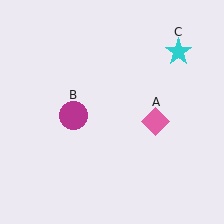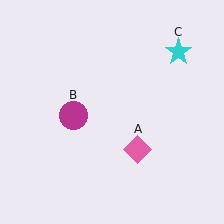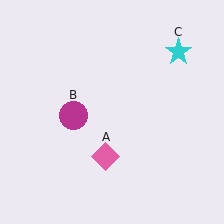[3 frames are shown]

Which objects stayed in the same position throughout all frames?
Magenta circle (object B) and cyan star (object C) remained stationary.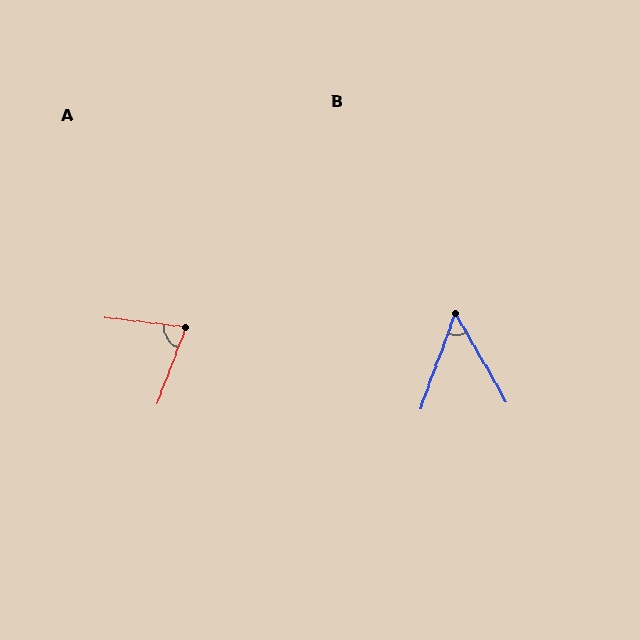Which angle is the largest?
A, at approximately 76 degrees.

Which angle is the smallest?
B, at approximately 50 degrees.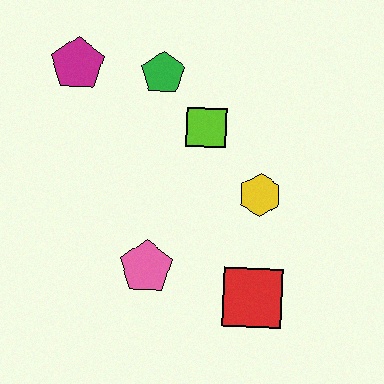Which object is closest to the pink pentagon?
The red square is closest to the pink pentagon.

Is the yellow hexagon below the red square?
No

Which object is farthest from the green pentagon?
The red square is farthest from the green pentagon.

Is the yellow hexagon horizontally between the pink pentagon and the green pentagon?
No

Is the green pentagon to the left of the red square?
Yes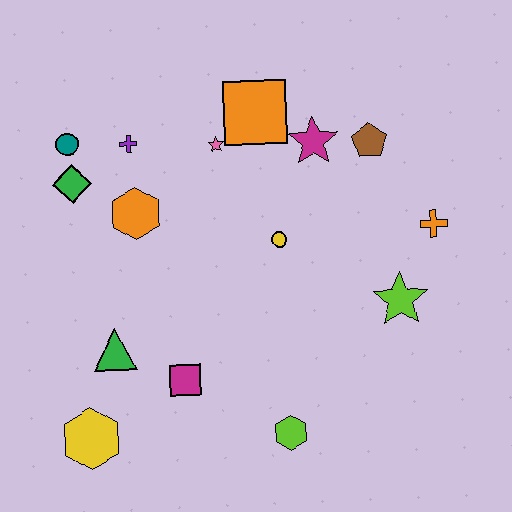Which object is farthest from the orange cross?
The yellow hexagon is farthest from the orange cross.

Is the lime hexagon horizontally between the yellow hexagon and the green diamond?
No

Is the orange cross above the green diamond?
No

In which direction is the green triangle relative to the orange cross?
The green triangle is to the left of the orange cross.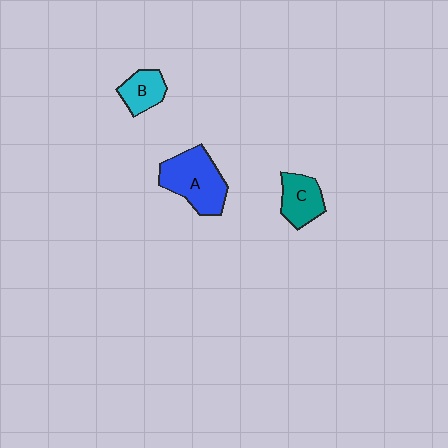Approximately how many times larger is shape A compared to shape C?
Approximately 1.6 times.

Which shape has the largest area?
Shape A (blue).